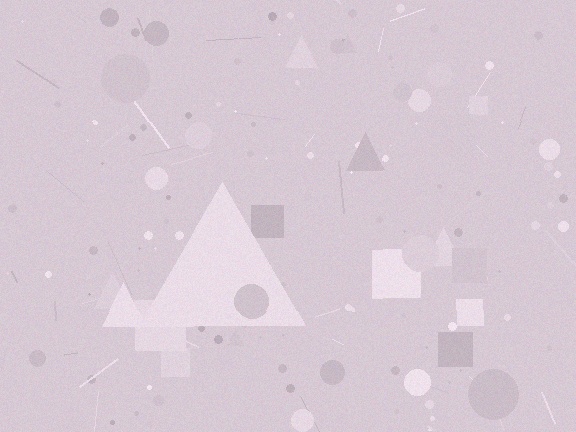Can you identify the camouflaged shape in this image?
The camouflaged shape is a triangle.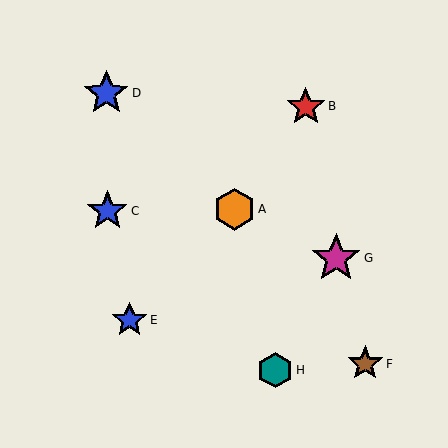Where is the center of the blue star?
The center of the blue star is at (106, 93).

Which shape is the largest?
The magenta star (labeled G) is the largest.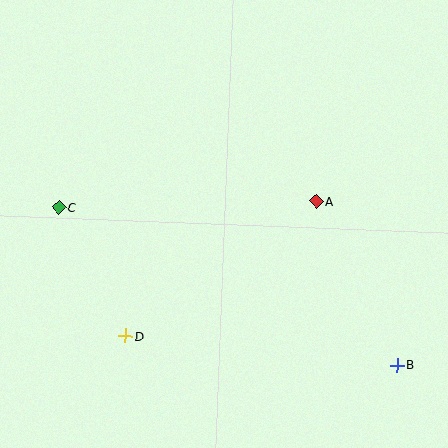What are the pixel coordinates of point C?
Point C is at (59, 207).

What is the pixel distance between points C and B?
The distance between C and B is 373 pixels.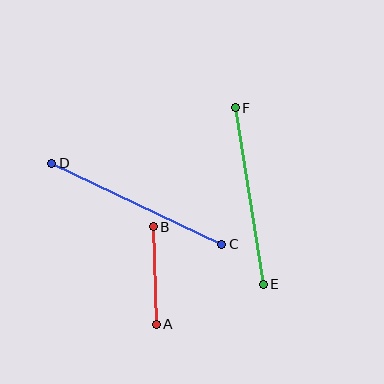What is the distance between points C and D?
The distance is approximately 188 pixels.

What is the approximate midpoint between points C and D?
The midpoint is at approximately (137, 204) pixels.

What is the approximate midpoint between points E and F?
The midpoint is at approximately (249, 196) pixels.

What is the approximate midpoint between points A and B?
The midpoint is at approximately (155, 275) pixels.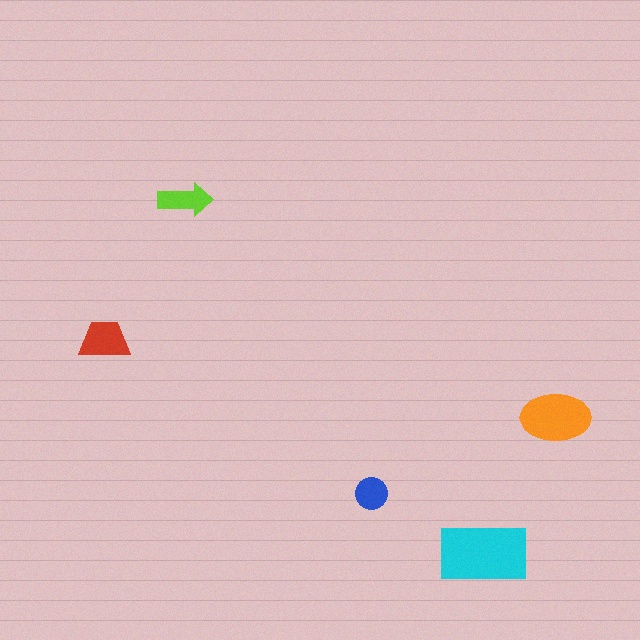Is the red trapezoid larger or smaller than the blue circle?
Larger.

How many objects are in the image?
There are 5 objects in the image.